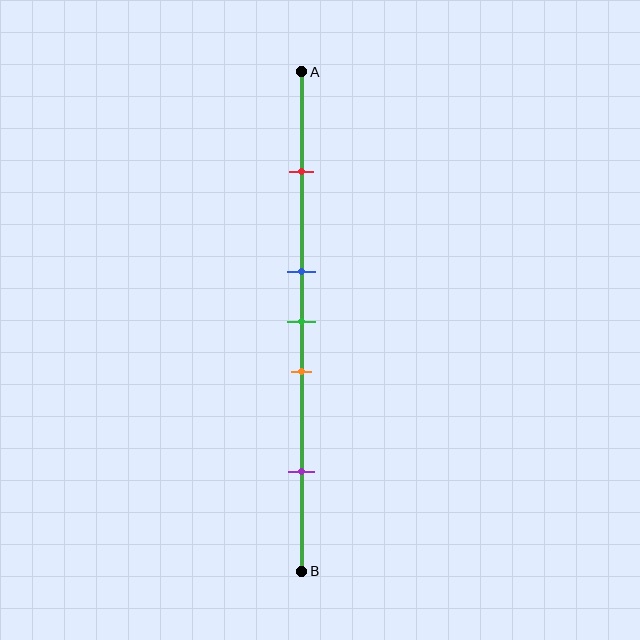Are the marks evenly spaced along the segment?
No, the marks are not evenly spaced.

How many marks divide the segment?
There are 5 marks dividing the segment.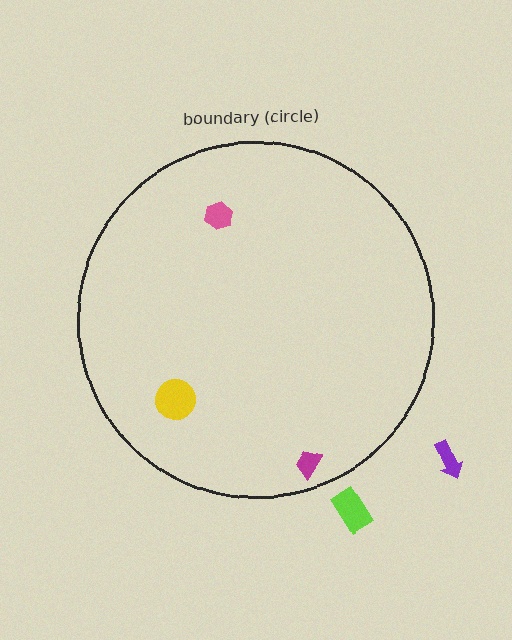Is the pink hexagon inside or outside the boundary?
Inside.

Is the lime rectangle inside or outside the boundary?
Outside.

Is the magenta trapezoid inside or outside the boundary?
Inside.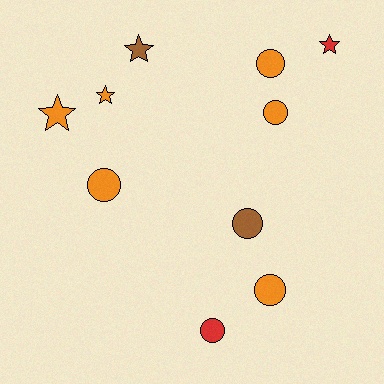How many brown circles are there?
There is 1 brown circle.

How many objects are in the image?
There are 10 objects.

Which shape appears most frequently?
Circle, with 6 objects.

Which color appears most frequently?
Orange, with 6 objects.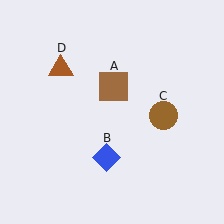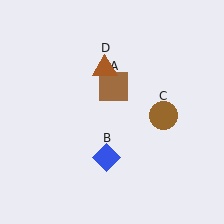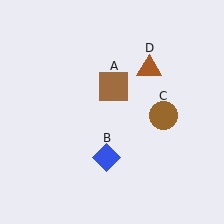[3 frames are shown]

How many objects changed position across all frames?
1 object changed position: brown triangle (object D).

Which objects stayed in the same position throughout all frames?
Brown square (object A) and blue diamond (object B) and brown circle (object C) remained stationary.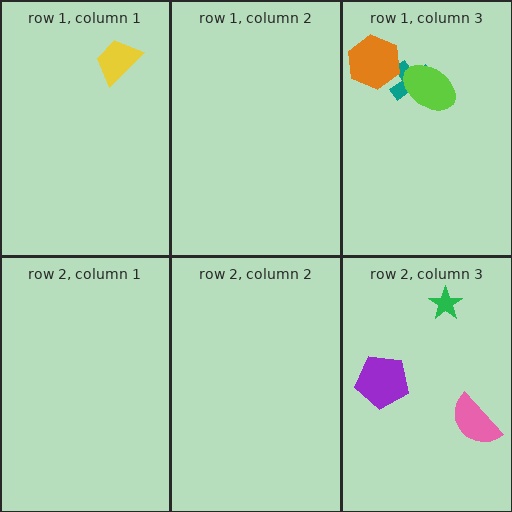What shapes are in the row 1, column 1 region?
The yellow trapezoid.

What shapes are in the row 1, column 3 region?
The teal cross, the orange hexagon, the lime ellipse.